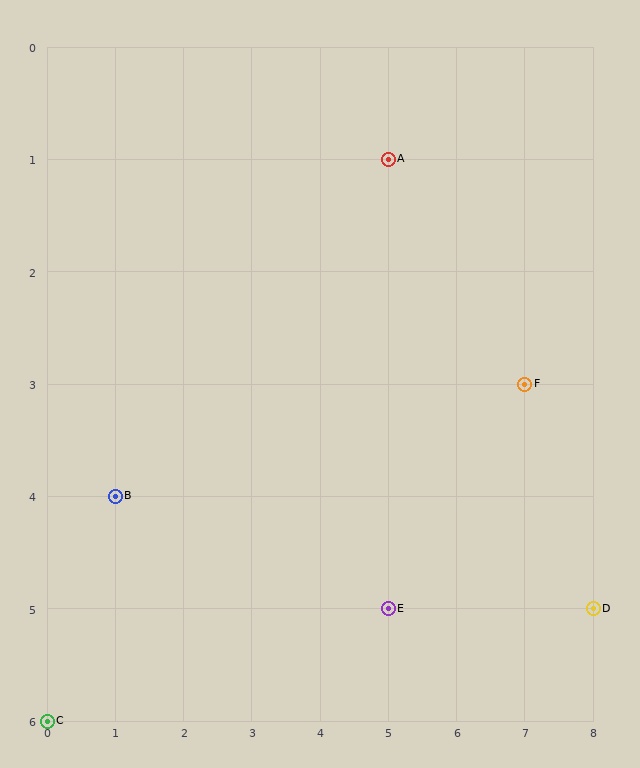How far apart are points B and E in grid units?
Points B and E are 4 columns and 1 row apart (about 4.1 grid units diagonally).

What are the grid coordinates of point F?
Point F is at grid coordinates (7, 3).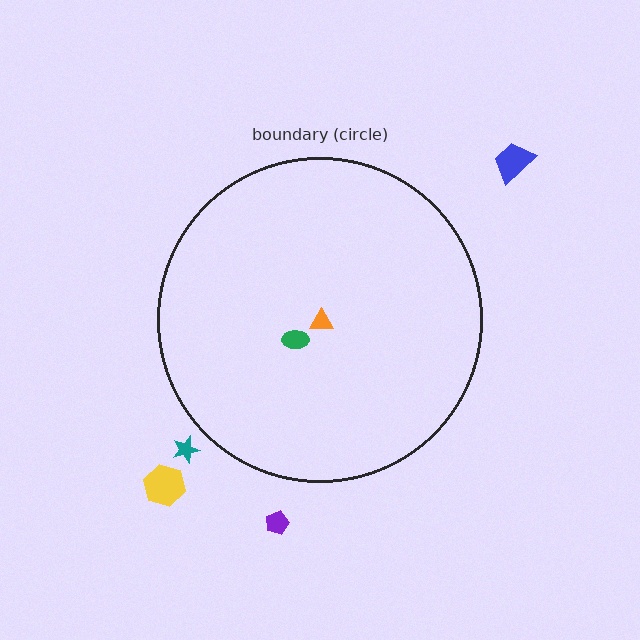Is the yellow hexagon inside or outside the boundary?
Outside.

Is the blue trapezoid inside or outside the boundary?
Outside.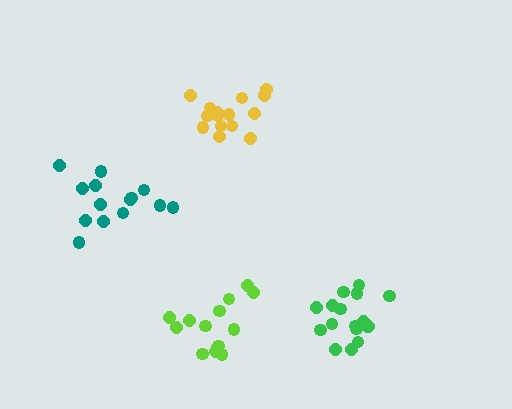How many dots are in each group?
Group 1: 17 dots, Group 2: 14 dots, Group 3: 16 dots, Group 4: 14 dots (61 total).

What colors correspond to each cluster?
The clusters are colored: green, lime, yellow, teal.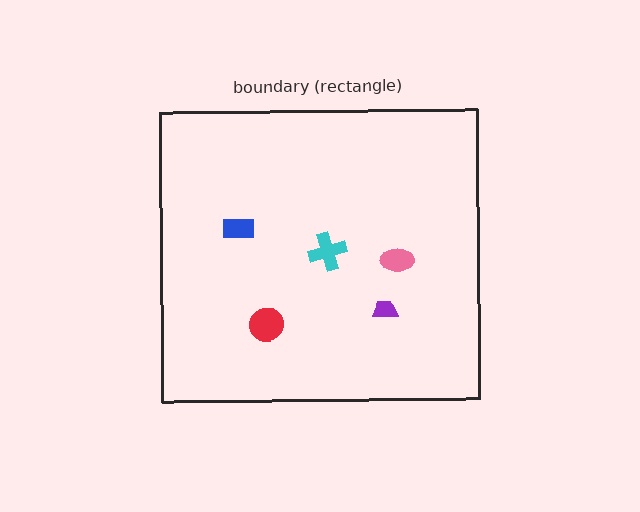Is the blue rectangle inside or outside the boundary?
Inside.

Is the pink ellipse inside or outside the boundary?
Inside.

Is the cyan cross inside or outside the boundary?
Inside.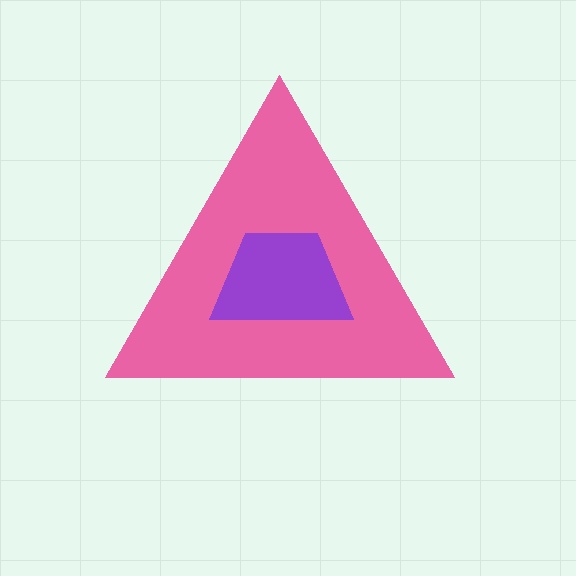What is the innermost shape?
The purple trapezoid.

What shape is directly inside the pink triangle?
The purple trapezoid.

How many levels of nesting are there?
2.